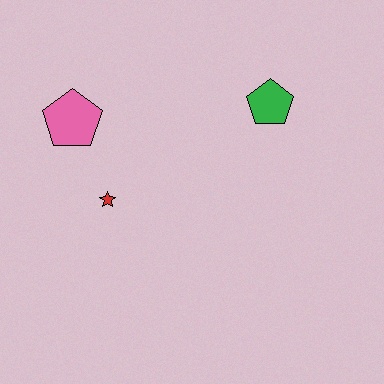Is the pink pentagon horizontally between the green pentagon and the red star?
No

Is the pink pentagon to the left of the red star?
Yes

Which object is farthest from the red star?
The green pentagon is farthest from the red star.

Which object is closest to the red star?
The pink pentagon is closest to the red star.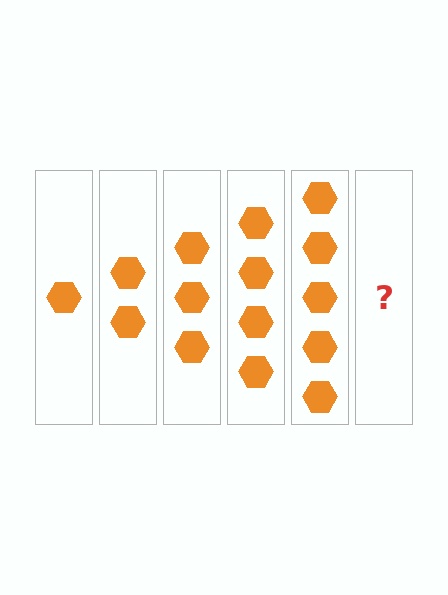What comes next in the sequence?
The next element should be 6 hexagons.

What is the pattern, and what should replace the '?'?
The pattern is that each step adds one more hexagon. The '?' should be 6 hexagons.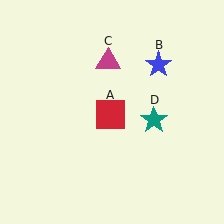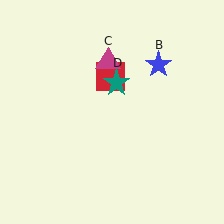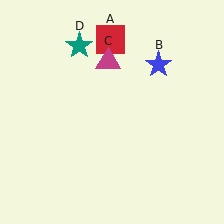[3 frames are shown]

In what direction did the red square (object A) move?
The red square (object A) moved up.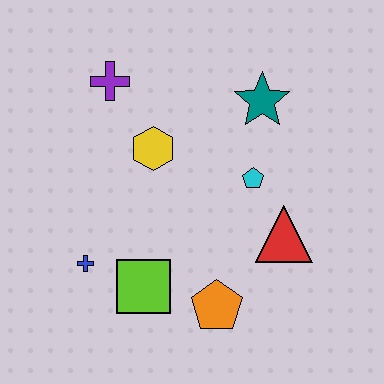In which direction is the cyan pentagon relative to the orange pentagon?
The cyan pentagon is above the orange pentagon.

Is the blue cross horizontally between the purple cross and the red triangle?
No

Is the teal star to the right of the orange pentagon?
Yes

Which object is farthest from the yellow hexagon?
The orange pentagon is farthest from the yellow hexagon.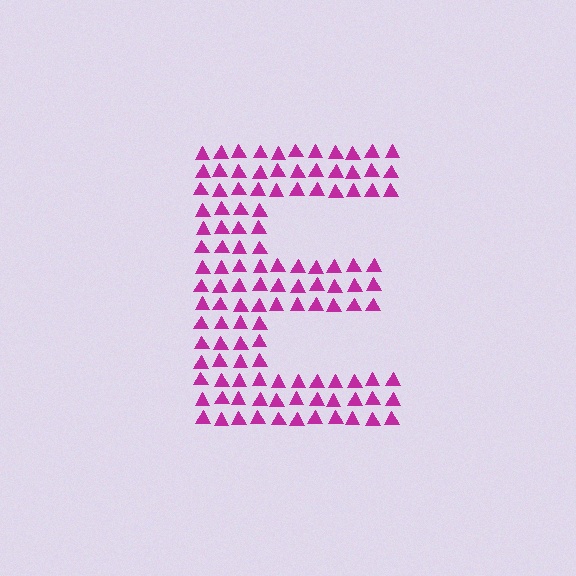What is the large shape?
The large shape is the letter E.